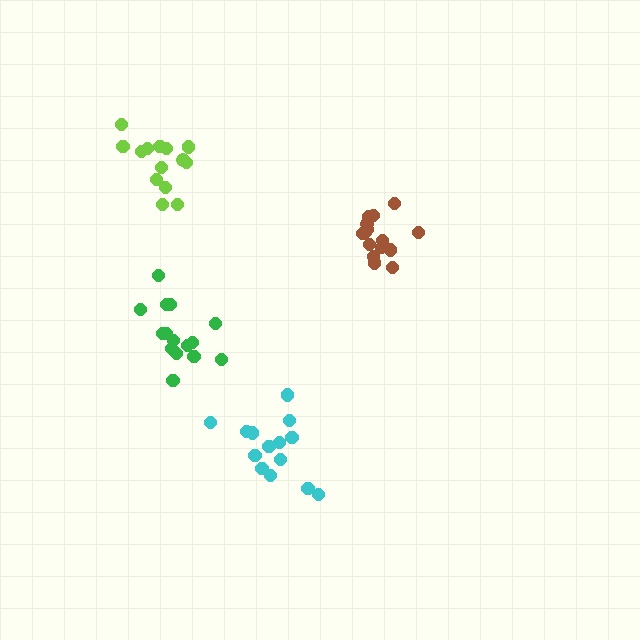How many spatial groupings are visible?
There are 4 spatial groupings.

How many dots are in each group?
Group 1: 15 dots, Group 2: 15 dots, Group 3: 14 dots, Group 4: 14 dots (58 total).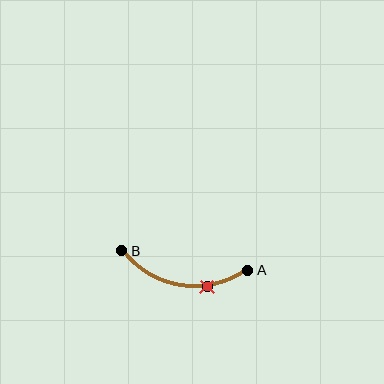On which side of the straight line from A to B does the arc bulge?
The arc bulges below the straight line connecting A and B.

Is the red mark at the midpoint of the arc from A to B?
No. The red mark lies on the arc but is closer to endpoint A. The arc midpoint would be at the point on the curve equidistant along the arc from both A and B.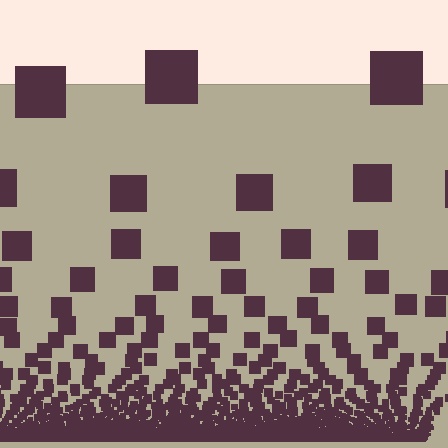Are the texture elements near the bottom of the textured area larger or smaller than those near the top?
Smaller. The gradient is inverted — elements near the bottom are smaller and denser.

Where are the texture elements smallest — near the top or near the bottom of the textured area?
Near the bottom.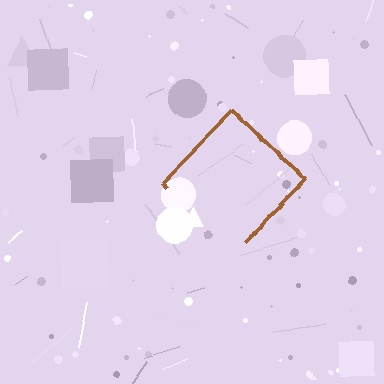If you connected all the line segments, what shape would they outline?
They would outline a diamond.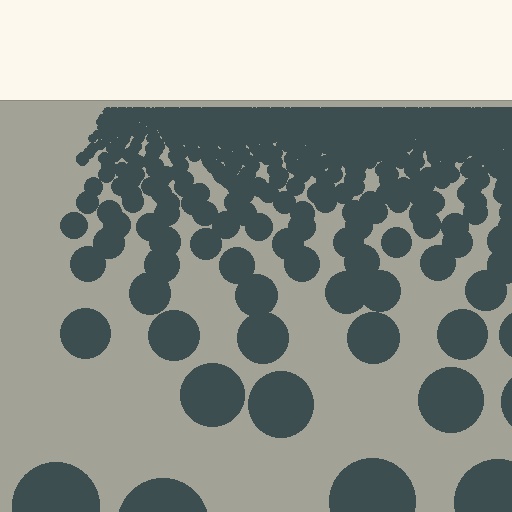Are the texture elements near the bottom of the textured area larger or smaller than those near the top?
Larger. Near the bottom, elements are closer to the viewer and appear at a bigger on-screen size.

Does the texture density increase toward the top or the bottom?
Density increases toward the top.